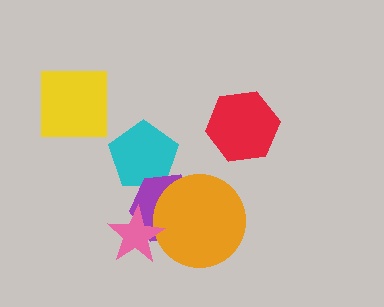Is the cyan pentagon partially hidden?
Yes, it is partially covered by another shape.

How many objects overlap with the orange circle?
2 objects overlap with the orange circle.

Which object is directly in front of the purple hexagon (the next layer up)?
The orange circle is directly in front of the purple hexagon.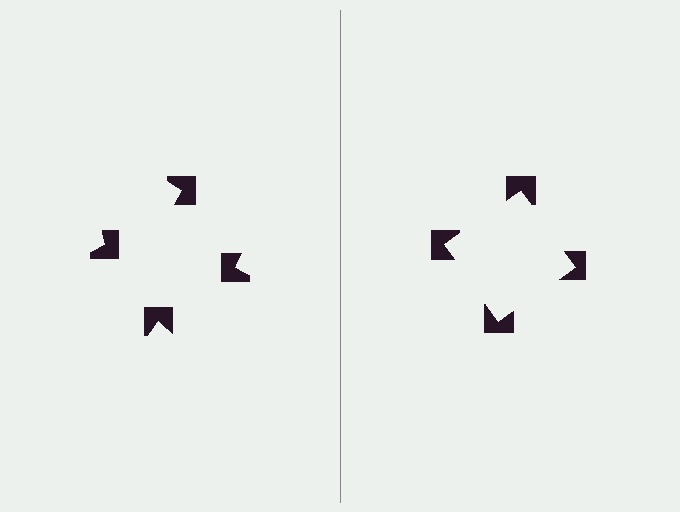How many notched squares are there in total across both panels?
8 — 4 on each side.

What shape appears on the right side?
An illusory square.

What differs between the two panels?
The notched squares are positioned identically on both sides; only the wedge orientations differ. On the right they align to a square; on the left they are misaligned.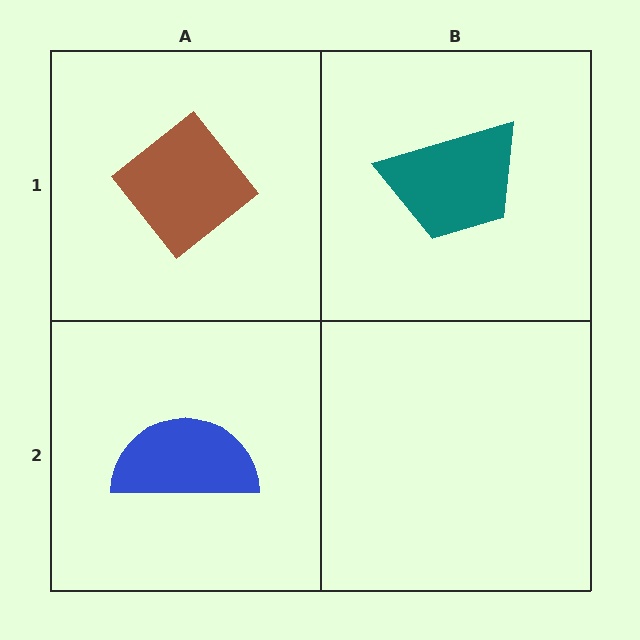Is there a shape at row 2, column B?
No, that cell is empty.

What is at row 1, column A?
A brown diamond.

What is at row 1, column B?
A teal trapezoid.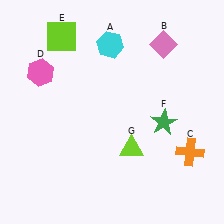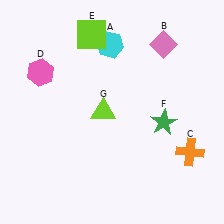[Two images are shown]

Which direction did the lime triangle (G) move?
The lime triangle (G) moved up.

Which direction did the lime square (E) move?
The lime square (E) moved right.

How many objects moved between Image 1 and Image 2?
2 objects moved between the two images.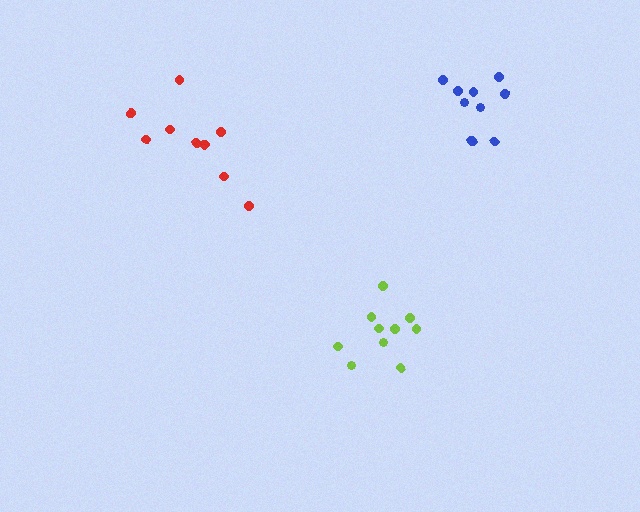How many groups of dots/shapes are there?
There are 3 groups.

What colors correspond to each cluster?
The clusters are colored: blue, red, lime.